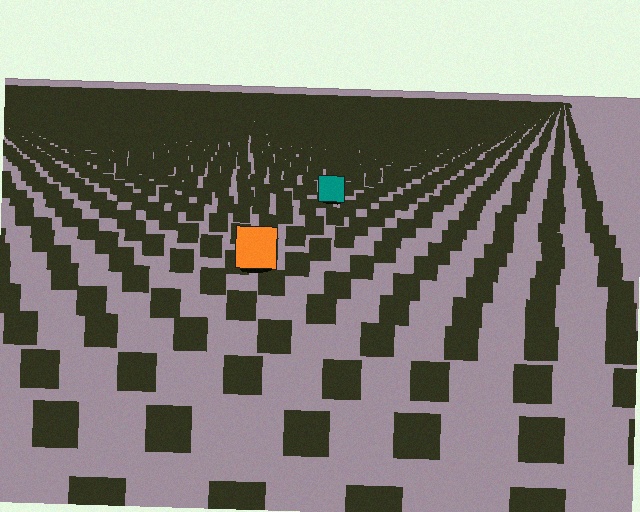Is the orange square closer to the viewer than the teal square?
Yes. The orange square is closer — you can tell from the texture gradient: the ground texture is coarser near it.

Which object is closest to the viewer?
The orange square is closest. The texture marks near it are larger and more spread out.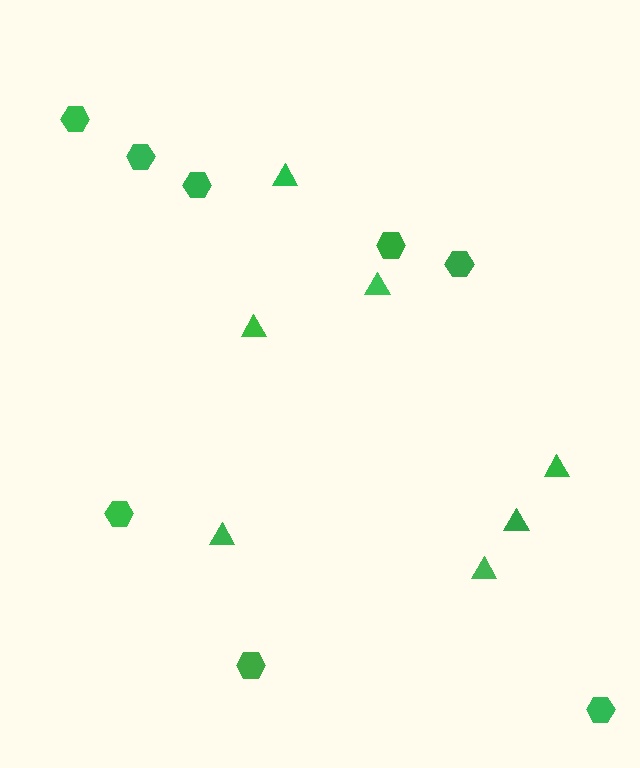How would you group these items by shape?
There are 2 groups: one group of triangles (7) and one group of hexagons (8).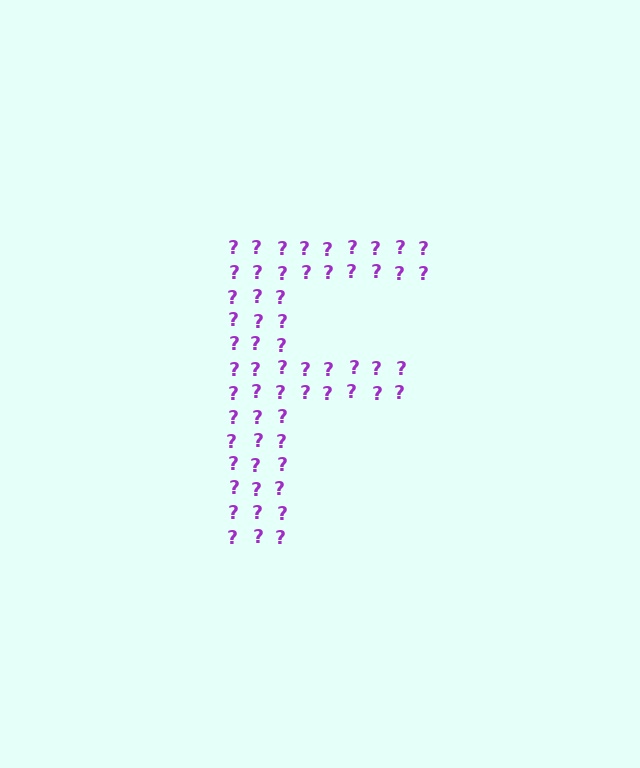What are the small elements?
The small elements are question marks.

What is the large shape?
The large shape is the letter F.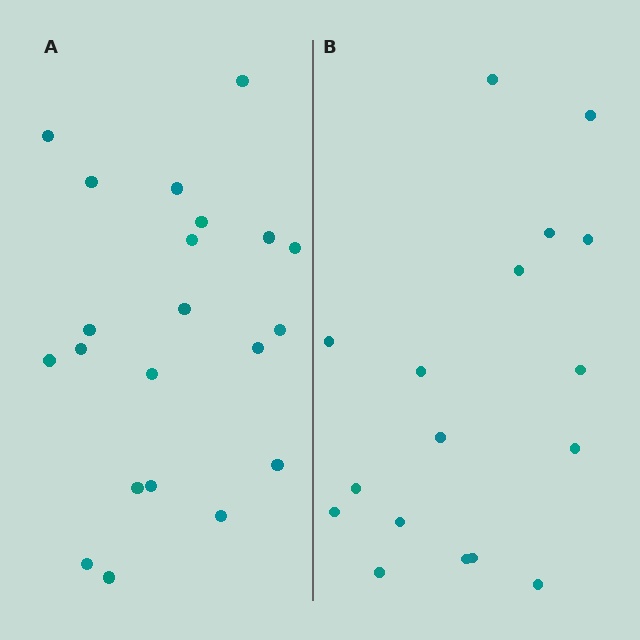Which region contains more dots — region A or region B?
Region A (the left region) has more dots.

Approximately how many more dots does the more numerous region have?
Region A has about 4 more dots than region B.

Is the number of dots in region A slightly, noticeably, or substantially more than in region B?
Region A has only slightly more — the two regions are fairly close. The ratio is roughly 1.2 to 1.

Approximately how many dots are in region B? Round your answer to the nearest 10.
About 20 dots. (The exact count is 17, which rounds to 20.)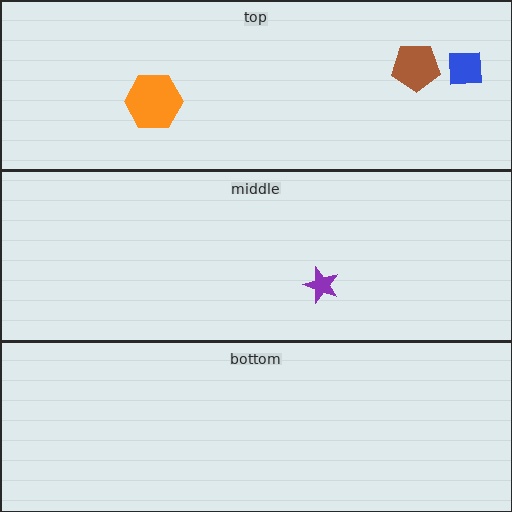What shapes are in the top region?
The orange hexagon, the blue square, the brown pentagon.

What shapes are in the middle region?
The purple star.